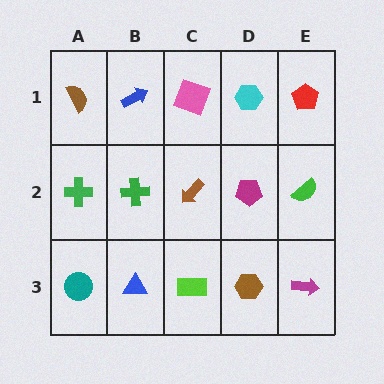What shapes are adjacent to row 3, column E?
A green semicircle (row 2, column E), a brown hexagon (row 3, column D).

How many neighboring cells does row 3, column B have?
3.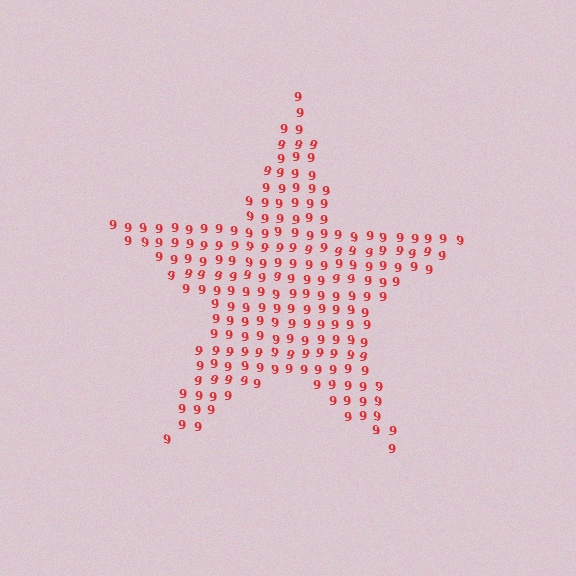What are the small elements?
The small elements are digit 9's.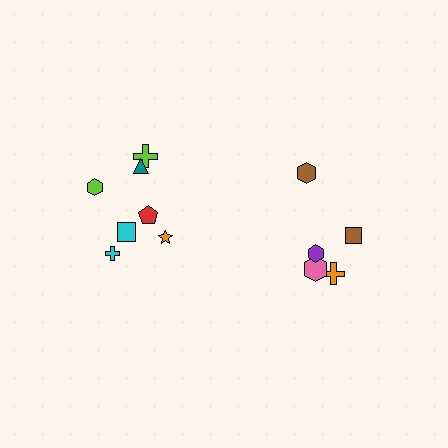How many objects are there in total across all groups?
There are 12 objects.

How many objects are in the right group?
There are 5 objects.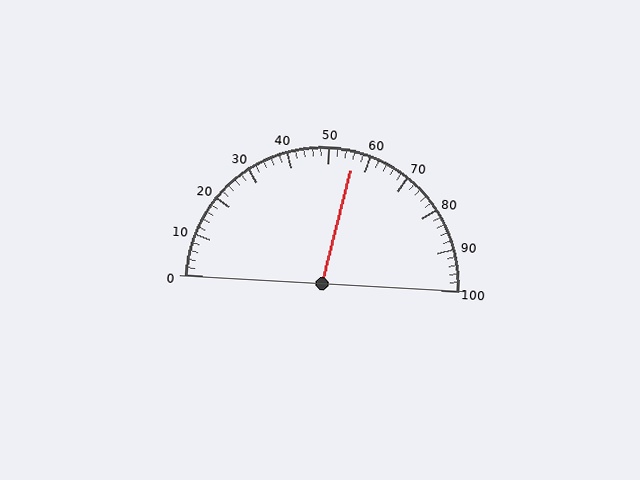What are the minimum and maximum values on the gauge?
The gauge ranges from 0 to 100.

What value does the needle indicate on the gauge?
The needle indicates approximately 56.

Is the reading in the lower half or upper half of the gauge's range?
The reading is in the upper half of the range (0 to 100).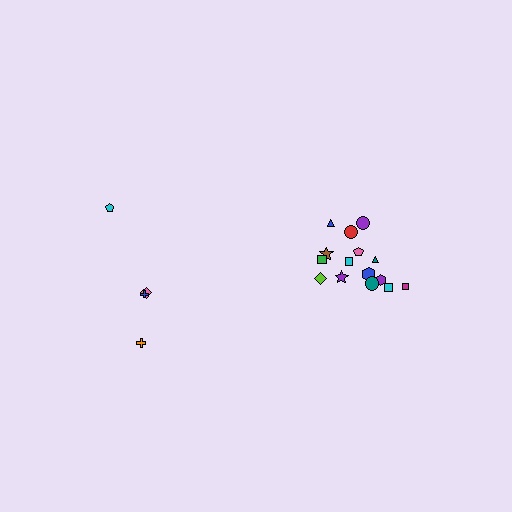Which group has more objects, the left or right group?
The right group.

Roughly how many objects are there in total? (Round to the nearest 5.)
Roughly 20 objects in total.